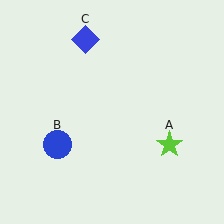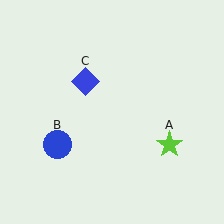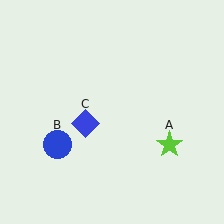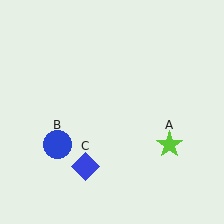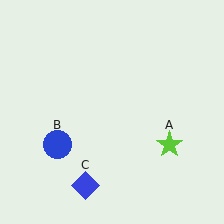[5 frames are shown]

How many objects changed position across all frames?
1 object changed position: blue diamond (object C).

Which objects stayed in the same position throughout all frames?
Lime star (object A) and blue circle (object B) remained stationary.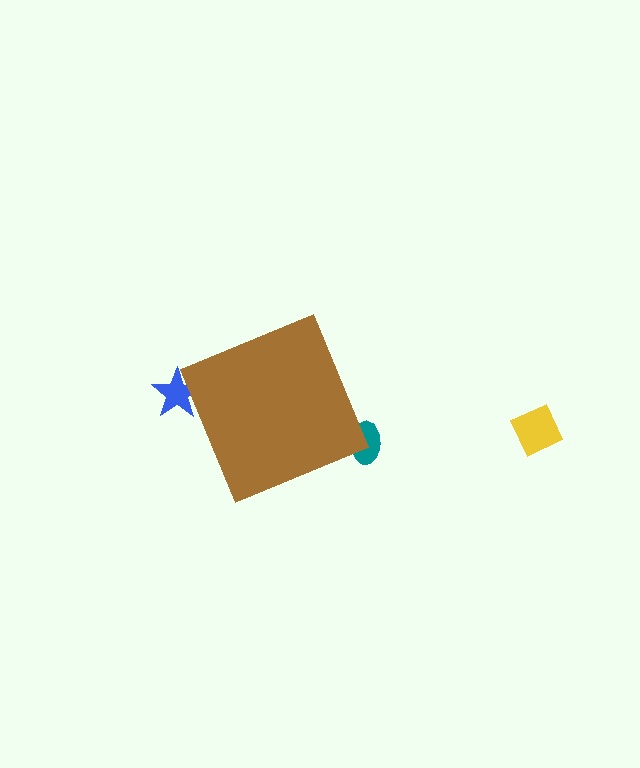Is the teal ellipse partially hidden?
Yes, the teal ellipse is partially hidden behind the brown diamond.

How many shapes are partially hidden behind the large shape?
2 shapes are partially hidden.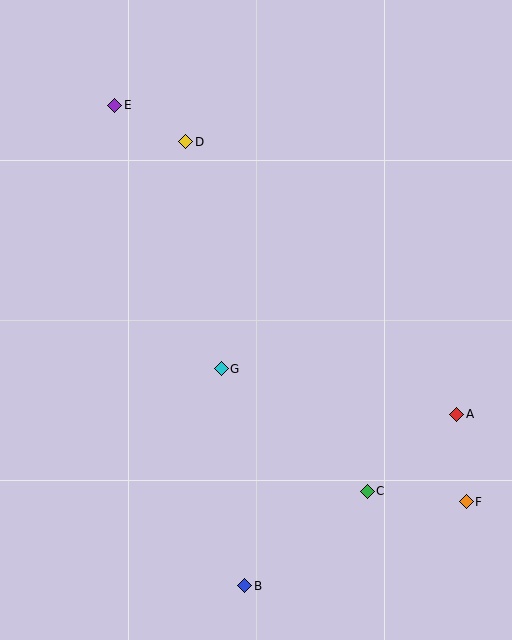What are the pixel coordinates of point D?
Point D is at (186, 142).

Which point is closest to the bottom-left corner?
Point B is closest to the bottom-left corner.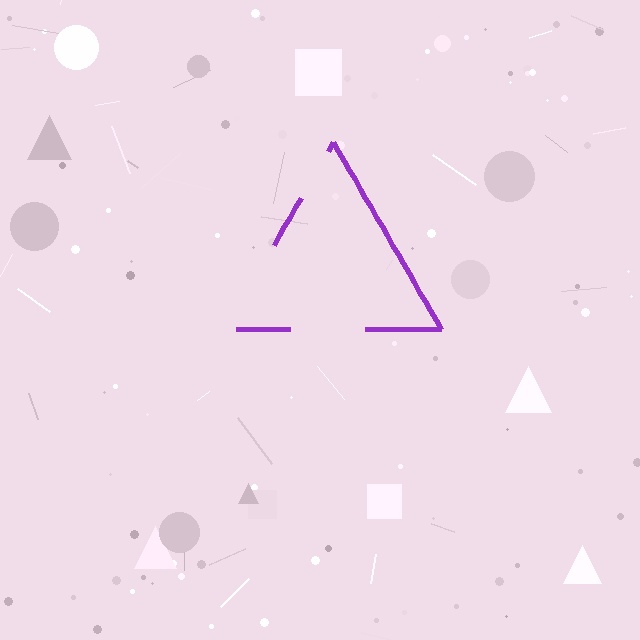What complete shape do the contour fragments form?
The contour fragments form a triangle.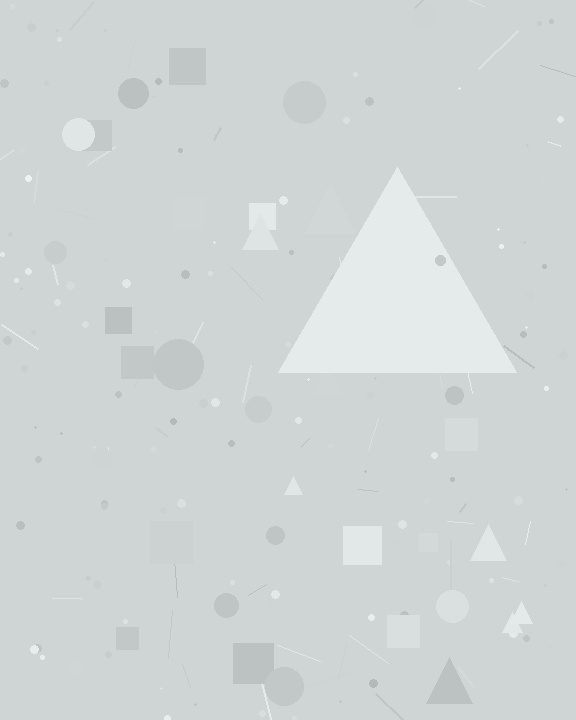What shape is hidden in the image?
A triangle is hidden in the image.